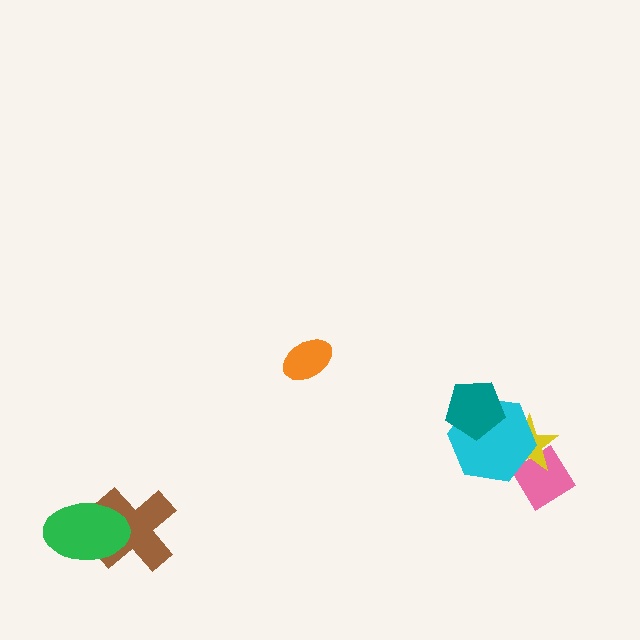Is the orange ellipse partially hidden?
No, no other shape covers it.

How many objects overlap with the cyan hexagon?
3 objects overlap with the cyan hexagon.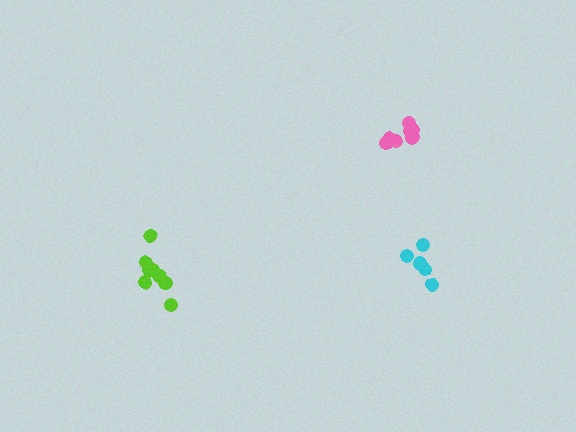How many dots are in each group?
Group 1: 8 dots, Group 2: 5 dots, Group 3: 8 dots (21 total).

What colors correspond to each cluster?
The clusters are colored: pink, cyan, lime.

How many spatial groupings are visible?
There are 3 spatial groupings.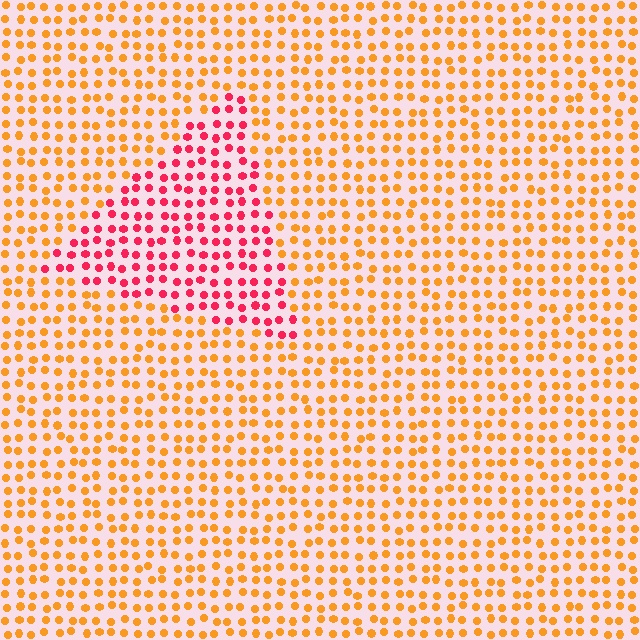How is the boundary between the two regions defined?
The boundary is defined purely by a slight shift in hue (about 49 degrees). Spacing, size, and orientation are identical on both sides.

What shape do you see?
I see a triangle.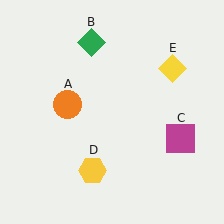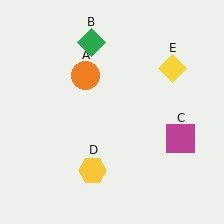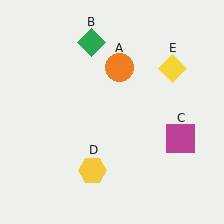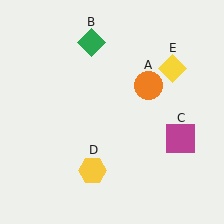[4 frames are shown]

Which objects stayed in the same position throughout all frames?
Green diamond (object B) and magenta square (object C) and yellow hexagon (object D) and yellow diamond (object E) remained stationary.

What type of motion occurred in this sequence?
The orange circle (object A) rotated clockwise around the center of the scene.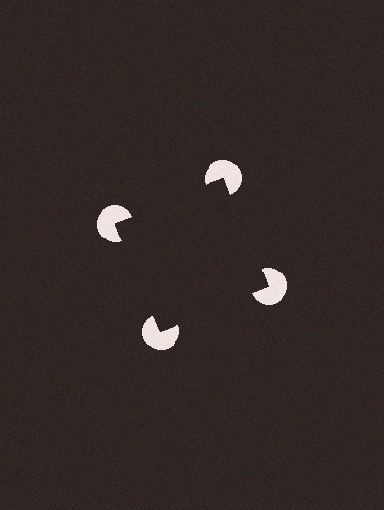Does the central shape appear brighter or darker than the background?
It typically appears slightly darker than the background, even though no actual brightness change is drawn.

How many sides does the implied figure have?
4 sides.